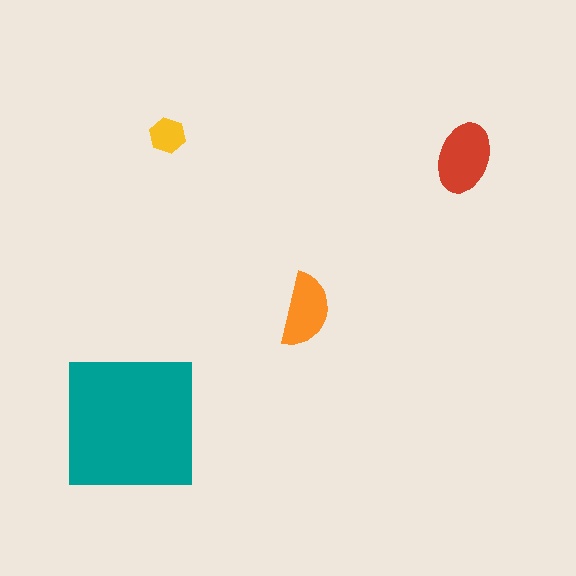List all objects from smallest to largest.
The yellow hexagon, the orange semicircle, the red ellipse, the teal square.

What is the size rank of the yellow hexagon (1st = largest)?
4th.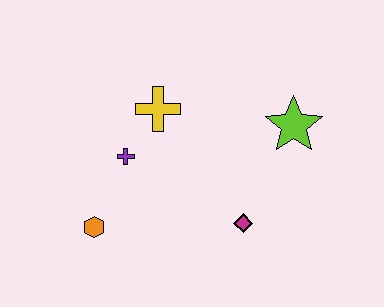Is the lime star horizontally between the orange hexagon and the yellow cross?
No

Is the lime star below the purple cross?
No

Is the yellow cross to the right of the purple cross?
Yes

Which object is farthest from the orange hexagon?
The lime star is farthest from the orange hexagon.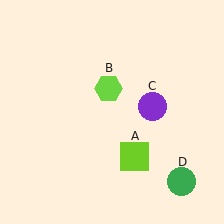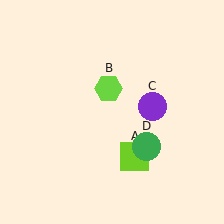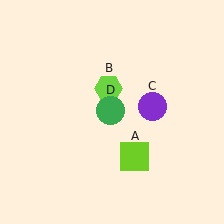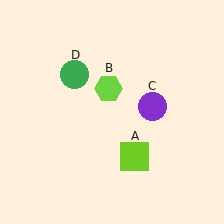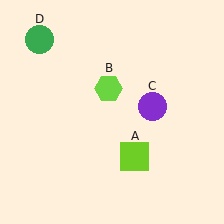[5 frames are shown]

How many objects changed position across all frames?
1 object changed position: green circle (object D).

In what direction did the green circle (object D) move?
The green circle (object D) moved up and to the left.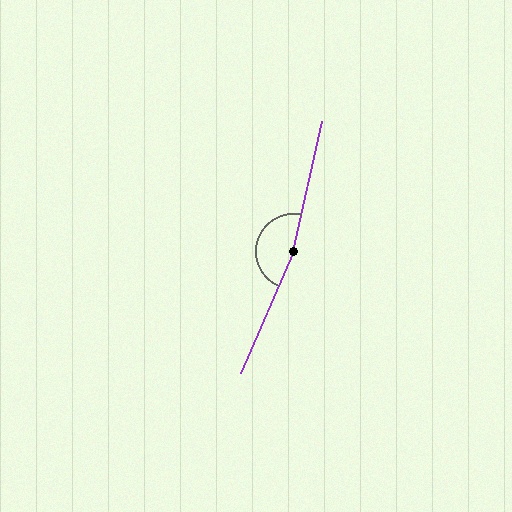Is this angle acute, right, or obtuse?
It is obtuse.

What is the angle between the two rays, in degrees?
Approximately 168 degrees.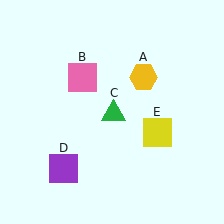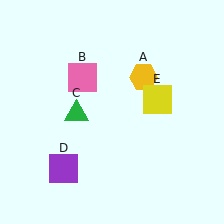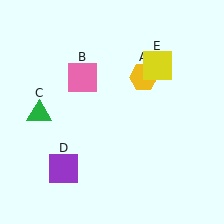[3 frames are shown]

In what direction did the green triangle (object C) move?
The green triangle (object C) moved left.